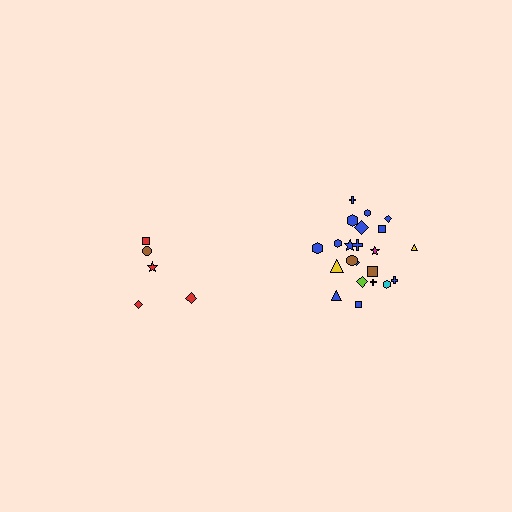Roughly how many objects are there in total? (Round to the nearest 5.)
Roughly 25 objects in total.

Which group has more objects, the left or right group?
The right group.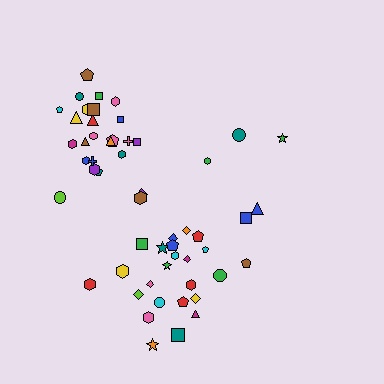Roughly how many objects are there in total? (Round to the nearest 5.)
Roughly 55 objects in total.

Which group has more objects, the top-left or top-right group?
The top-left group.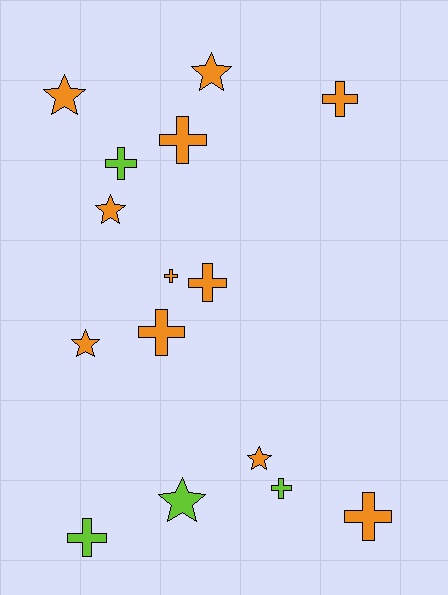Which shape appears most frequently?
Cross, with 9 objects.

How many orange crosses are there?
There are 6 orange crosses.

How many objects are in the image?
There are 15 objects.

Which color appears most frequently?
Orange, with 11 objects.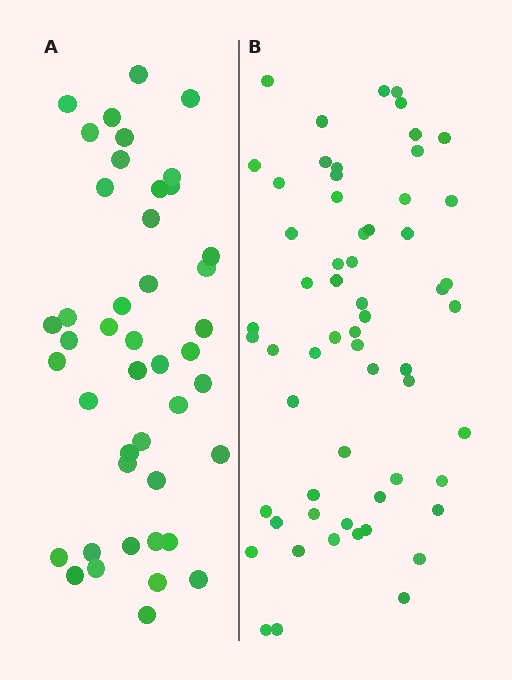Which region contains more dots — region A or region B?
Region B (the right region) has more dots.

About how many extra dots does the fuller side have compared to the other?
Region B has approximately 15 more dots than region A.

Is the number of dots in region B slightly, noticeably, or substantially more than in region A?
Region B has noticeably more, but not dramatically so. The ratio is roughly 1.4 to 1.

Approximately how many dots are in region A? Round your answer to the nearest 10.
About 40 dots. (The exact count is 44, which rounds to 40.)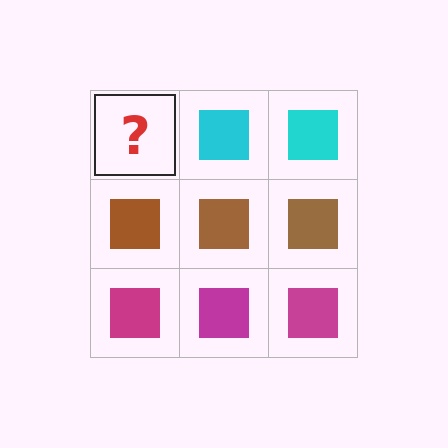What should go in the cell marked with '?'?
The missing cell should contain a cyan square.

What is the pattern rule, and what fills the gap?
The rule is that each row has a consistent color. The gap should be filled with a cyan square.